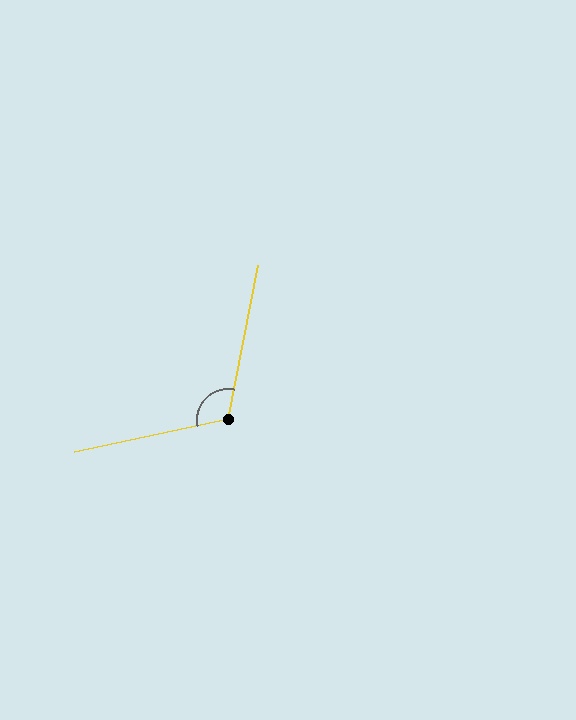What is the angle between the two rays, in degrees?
Approximately 113 degrees.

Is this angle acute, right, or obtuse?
It is obtuse.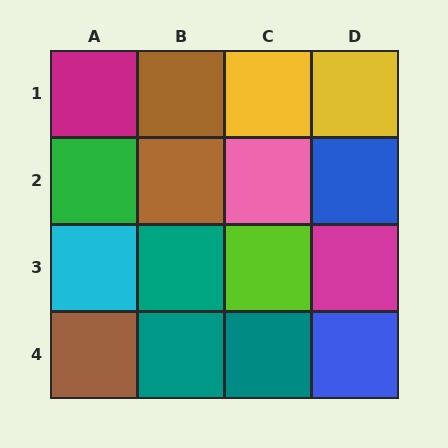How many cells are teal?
3 cells are teal.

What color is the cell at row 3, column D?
Magenta.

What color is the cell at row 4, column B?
Teal.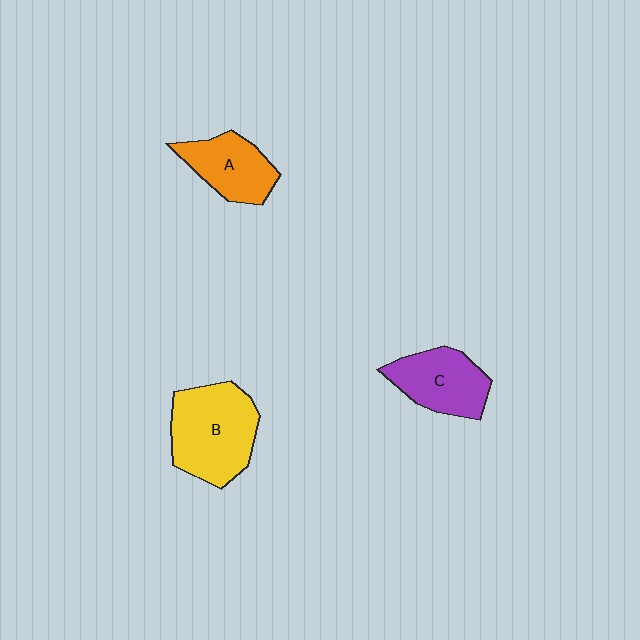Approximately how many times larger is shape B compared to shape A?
Approximately 1.5 times.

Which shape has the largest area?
Shape B (yellow).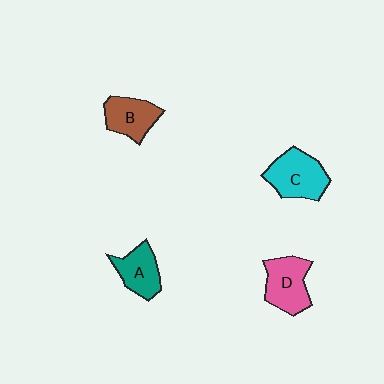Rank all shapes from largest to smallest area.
From largest to smallest: C (cyan), D (pink), B (brown), A (teal).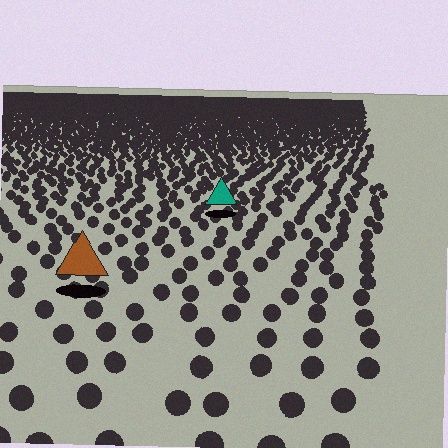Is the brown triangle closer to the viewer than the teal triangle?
Yes. The brown triangle is closer — you can tell from the texture gradient: the ground texture is coarser near it.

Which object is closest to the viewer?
The brown triangle is closest. The texture marks near it are larger and more spread out.